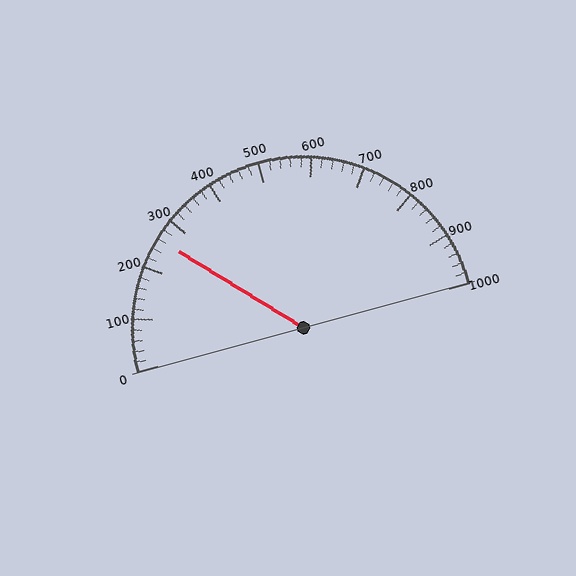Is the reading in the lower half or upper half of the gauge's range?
The reading is in the lower half of the range (0 to 1000).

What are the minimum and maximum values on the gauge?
The gauge ranges from 0 to 1000.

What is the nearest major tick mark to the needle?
The nearest major tick mark is 300.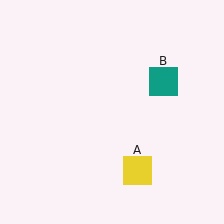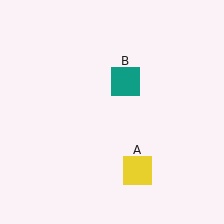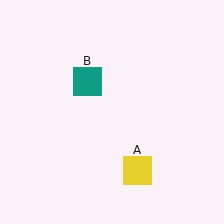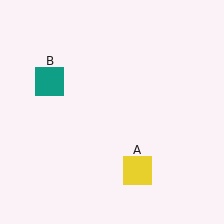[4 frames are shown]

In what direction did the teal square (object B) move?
The teal square (object B) moved left.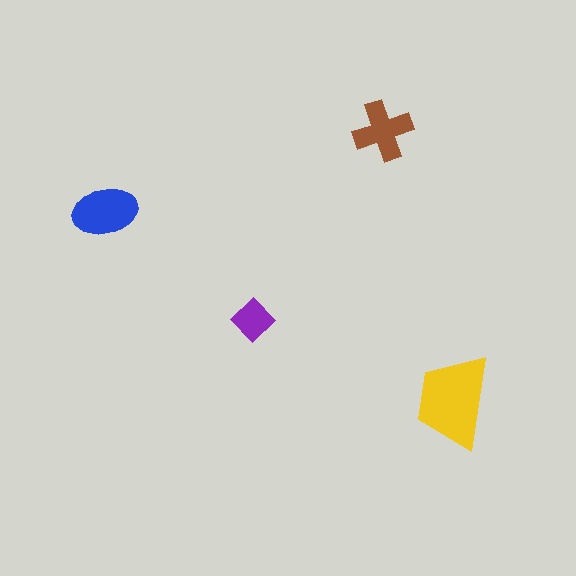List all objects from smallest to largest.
The purple diamond, the brown cross, the blue ellipse, the yellow trapezoid.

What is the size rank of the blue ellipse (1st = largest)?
2nd.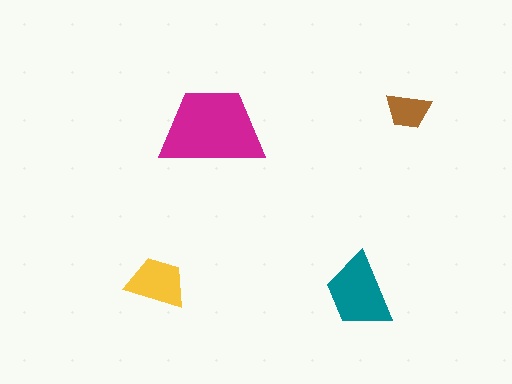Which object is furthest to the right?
The brown trapezoid is rightmost.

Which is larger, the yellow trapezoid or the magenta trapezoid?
The magenta one.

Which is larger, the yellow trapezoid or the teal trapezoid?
The teal one.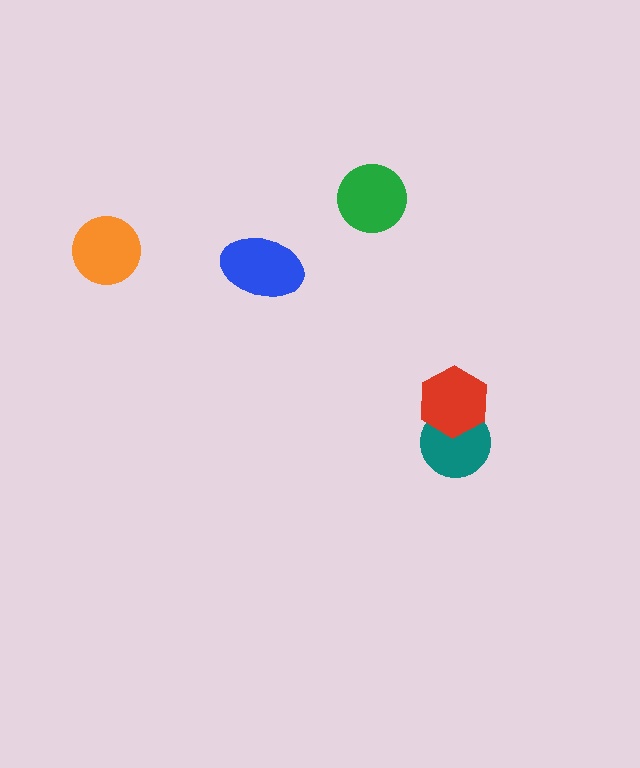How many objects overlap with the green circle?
0 objects overlap with the green circle.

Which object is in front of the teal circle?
The red hexagon is in front of the teal circle.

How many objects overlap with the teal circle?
1 object overlaps with the teal circle.